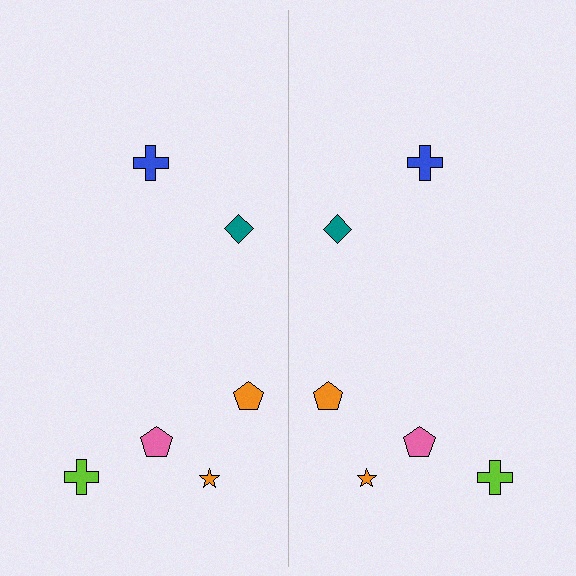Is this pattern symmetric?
Yes, this pattern has bilateral (reflection) symmetry.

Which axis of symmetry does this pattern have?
The pattern has a vertical axis of symmetry running through the center of the image.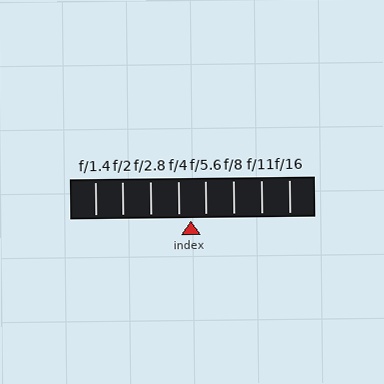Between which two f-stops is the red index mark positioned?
The index mark is between f/4 and f/5.6.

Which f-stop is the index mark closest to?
The index mark is closest to f/4.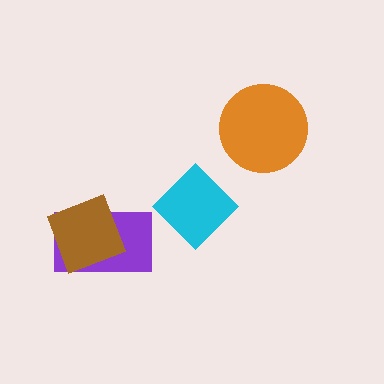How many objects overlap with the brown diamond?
1 object overlaps with the brown diamond.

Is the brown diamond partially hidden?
No, no other shape covers it.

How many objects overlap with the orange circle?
0 objects overlap with the orange circle.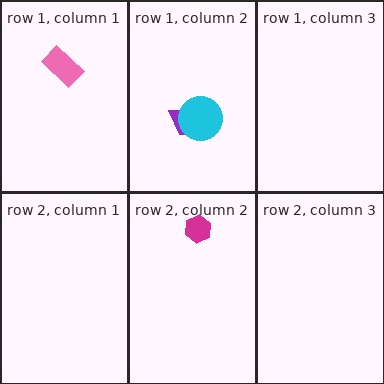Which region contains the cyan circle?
The row 1, column 2 region.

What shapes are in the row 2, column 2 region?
The magenta hexagon.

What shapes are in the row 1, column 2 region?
The purple trapezoid, the cyan circle.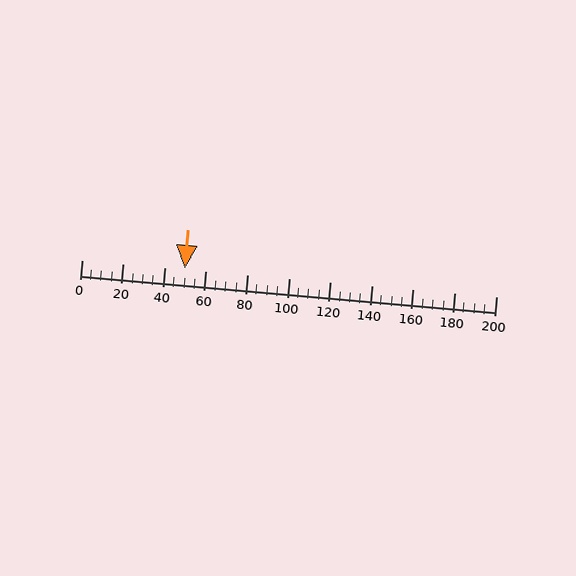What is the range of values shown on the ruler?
The ruler shows values from 0 to 200.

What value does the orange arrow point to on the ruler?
The orange arrow points to approximately 50.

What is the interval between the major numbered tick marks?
The major tick marks are spaced 20 units apart.